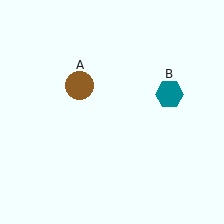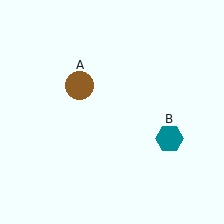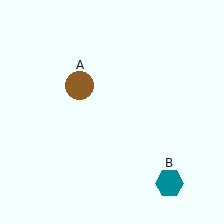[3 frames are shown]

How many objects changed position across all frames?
1 object changed position: teal hexagon (object B).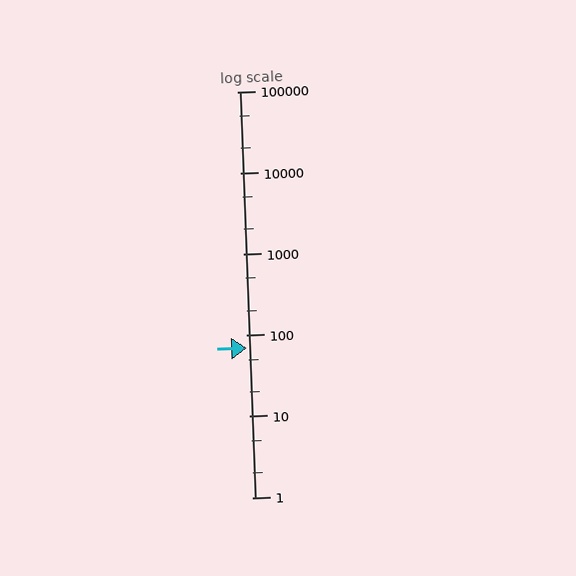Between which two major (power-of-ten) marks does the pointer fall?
The pointer is between 10 and 100.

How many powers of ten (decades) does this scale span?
The scale spans 5 decades, from 1 to 100000.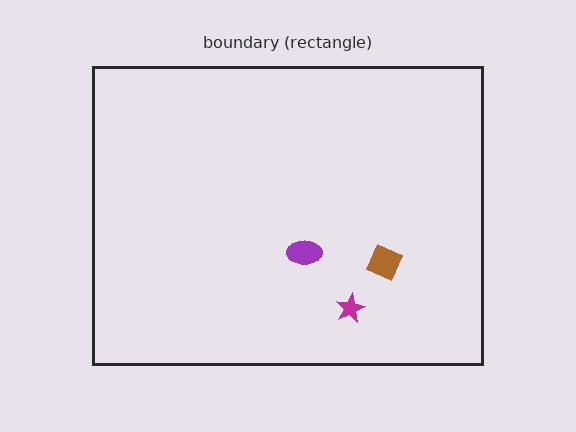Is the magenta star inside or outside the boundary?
Inside.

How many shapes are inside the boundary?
3 inside, 0 outside.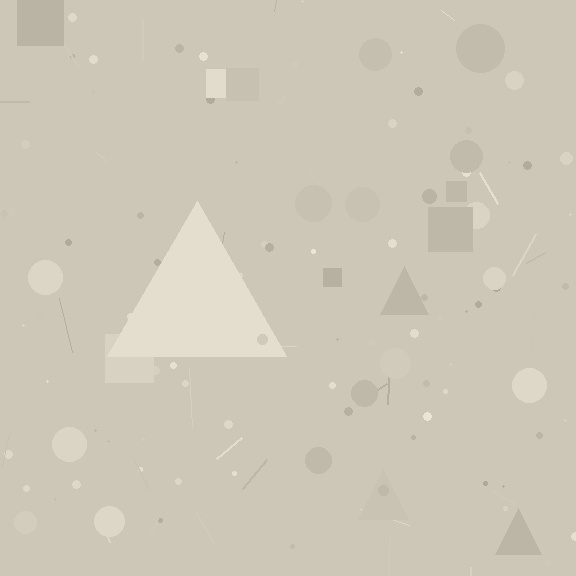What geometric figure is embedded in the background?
A triangle is embedded in the background.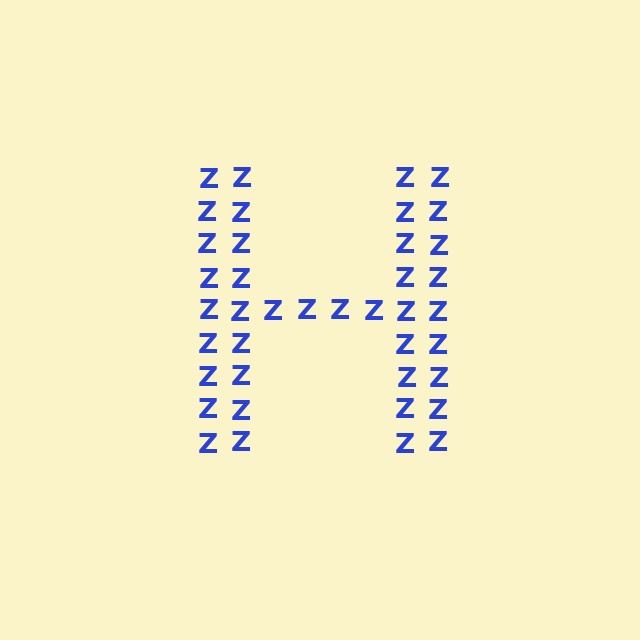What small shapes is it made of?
It is made of small letter Z's.